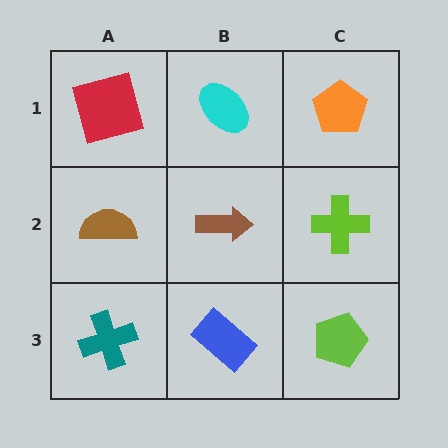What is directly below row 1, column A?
A brown semicircle.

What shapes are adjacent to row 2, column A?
A red square (row 1, column A), a teal cross (row 3, column A), a brown arrow (row 2, column B).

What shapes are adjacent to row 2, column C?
An orange pentagon (row 1, column C), a lime pentagon (row 3, column C), a brown arrow (row 2, column B).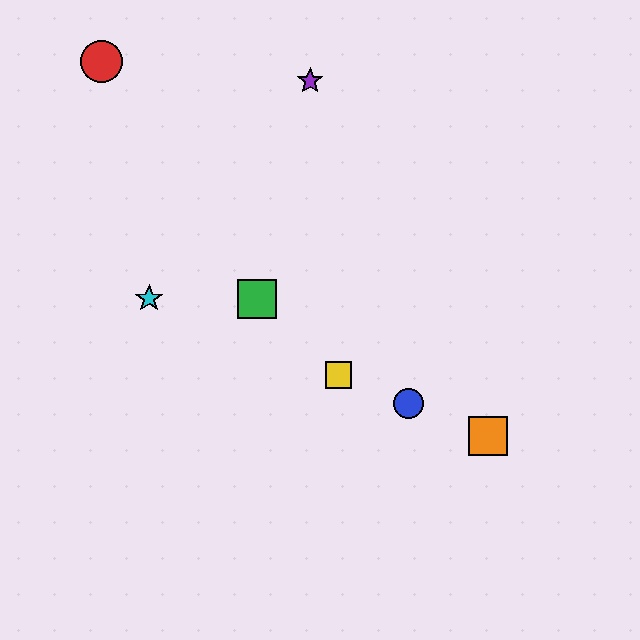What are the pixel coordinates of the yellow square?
The yellow square is at (339, 375).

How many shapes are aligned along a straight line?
4 shapes (the blue circle, the yellow square, the orange square, the cyan star) are aligned along a straight line.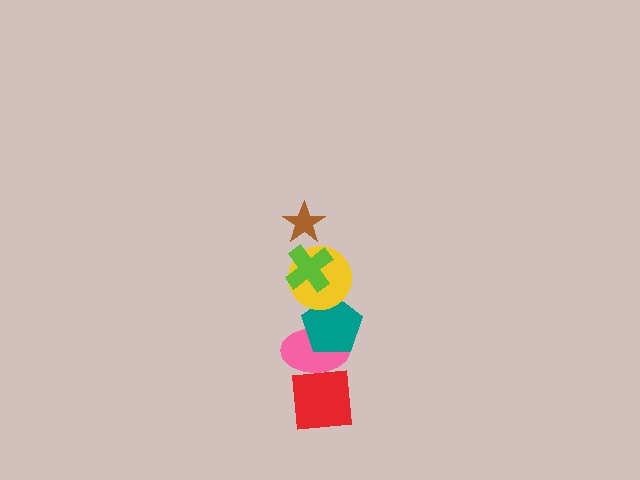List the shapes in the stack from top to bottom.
From top to bottom: the brown star, the lime cross, the yellow circle, the teal pentagon, the pink ellipse, the red square.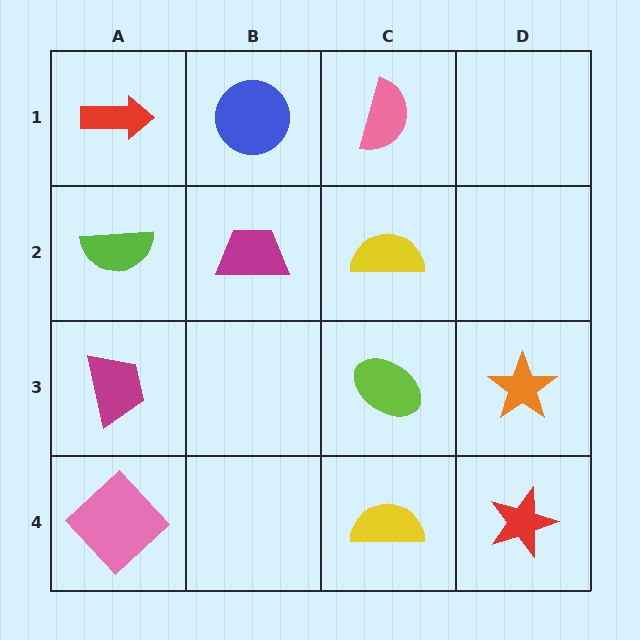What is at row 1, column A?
A red arrow.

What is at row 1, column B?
A blue circle.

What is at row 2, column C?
A yellow semicircle.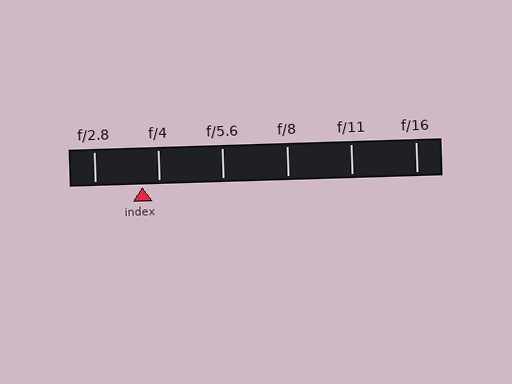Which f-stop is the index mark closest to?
The index mark is closest to f/4.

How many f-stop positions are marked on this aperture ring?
There are 6 f-stop positions marked.